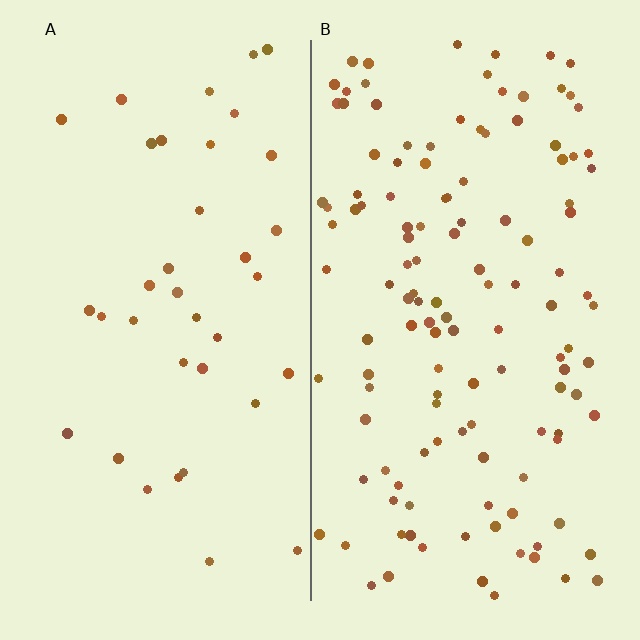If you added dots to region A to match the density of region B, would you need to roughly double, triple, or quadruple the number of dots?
Approximately triple.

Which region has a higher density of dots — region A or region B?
B (the right).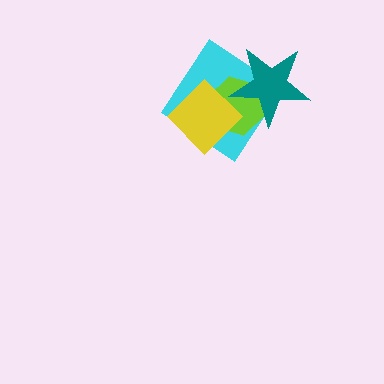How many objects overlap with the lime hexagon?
3 objects overlap with the lime hexagon.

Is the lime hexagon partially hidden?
Yes, it is partially covered by another shape.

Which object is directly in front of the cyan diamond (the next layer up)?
The lime hexagon is directly in front of the cyan diamond.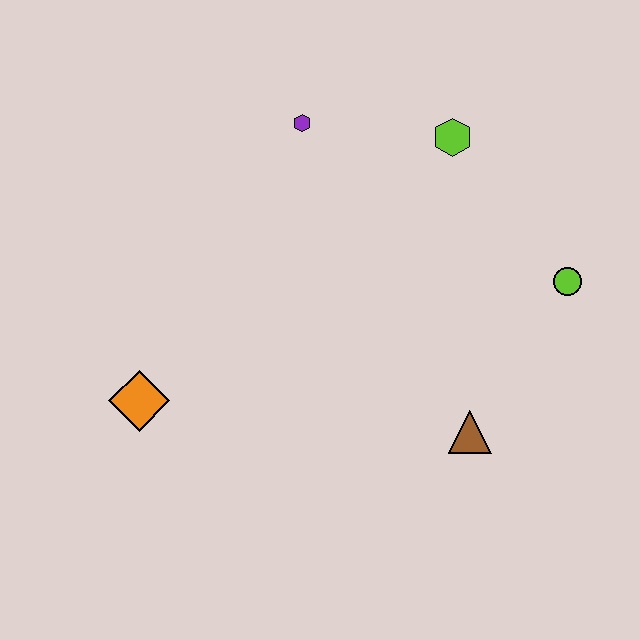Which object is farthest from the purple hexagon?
The brown triangle is farthest from the purple hexagon.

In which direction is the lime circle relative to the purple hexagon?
The lime circle is to the right of the purple hexagon.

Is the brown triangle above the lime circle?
No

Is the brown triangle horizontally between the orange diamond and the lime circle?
Yes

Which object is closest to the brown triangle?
The lime circle is closest to the brown triangle.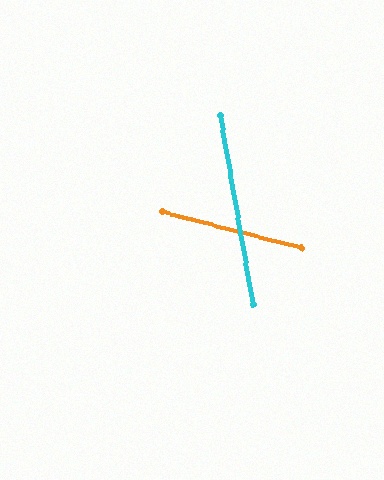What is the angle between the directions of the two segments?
Approximately 66 degrees.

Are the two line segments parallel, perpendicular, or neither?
Neither parallel nor perpendicular — they differ by about 66°.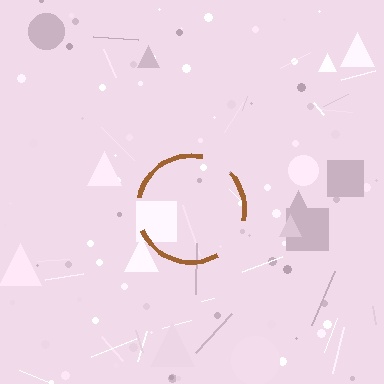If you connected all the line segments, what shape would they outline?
They would outline a circle.